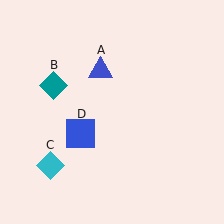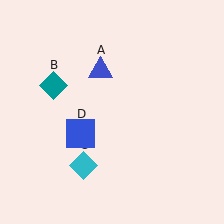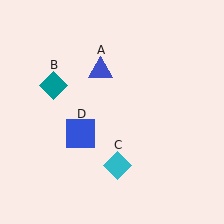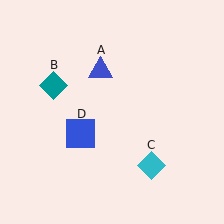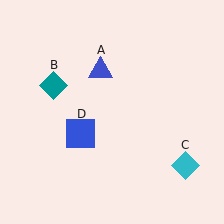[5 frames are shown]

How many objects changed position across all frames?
1 object changed position: cyan diamond (object C).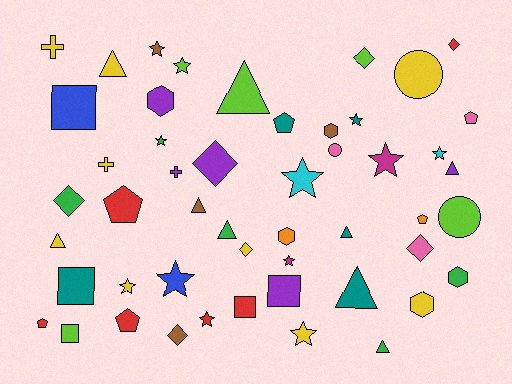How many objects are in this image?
There are 50 objects.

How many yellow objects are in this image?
There are 9 yellow objects.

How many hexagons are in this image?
There are 5 hexagons.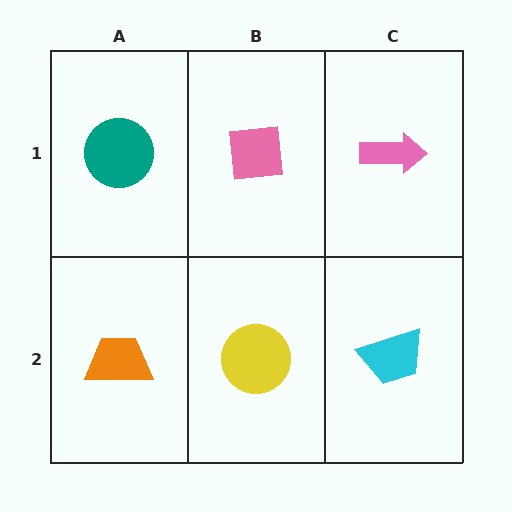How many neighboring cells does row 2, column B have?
3.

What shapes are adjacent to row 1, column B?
A yellow circle (row 2, column B), a teal circle (row 1, column A), a pink arrow (row 1, column C).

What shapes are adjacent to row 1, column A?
An orange trapezoid (row 2, column A), a pink square (row 1, column B).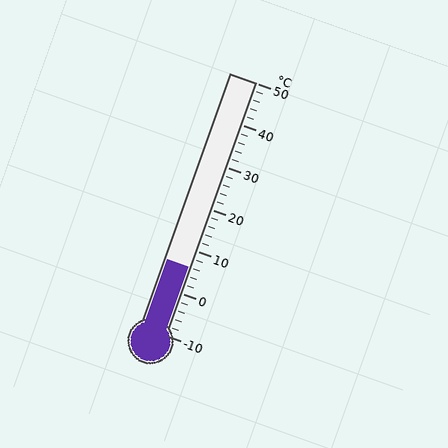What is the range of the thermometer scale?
The thermometer scale ranges from -10°C to 50°C.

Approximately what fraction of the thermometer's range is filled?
The thermometer is filled to approximately 25% of its range.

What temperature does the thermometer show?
The thermometer shows approximately 6°C.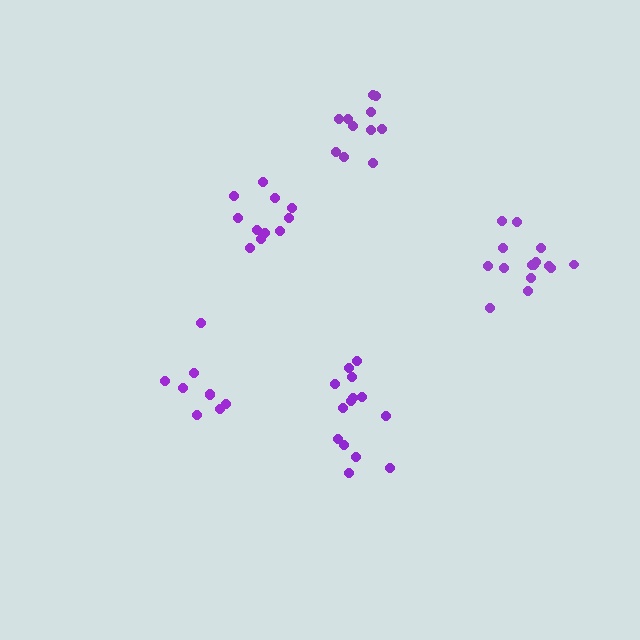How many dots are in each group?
Group 1: 11 dots, Group 2: 9 dots, Group 3: 15 dots, Group 4: 11 dots, Group 5: 14 dots (60 total).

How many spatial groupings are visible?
There are 5 spatial groupings.